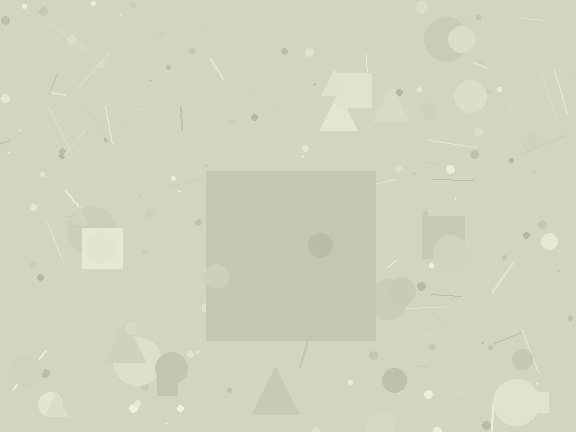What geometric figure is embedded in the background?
A square is embedded in the background.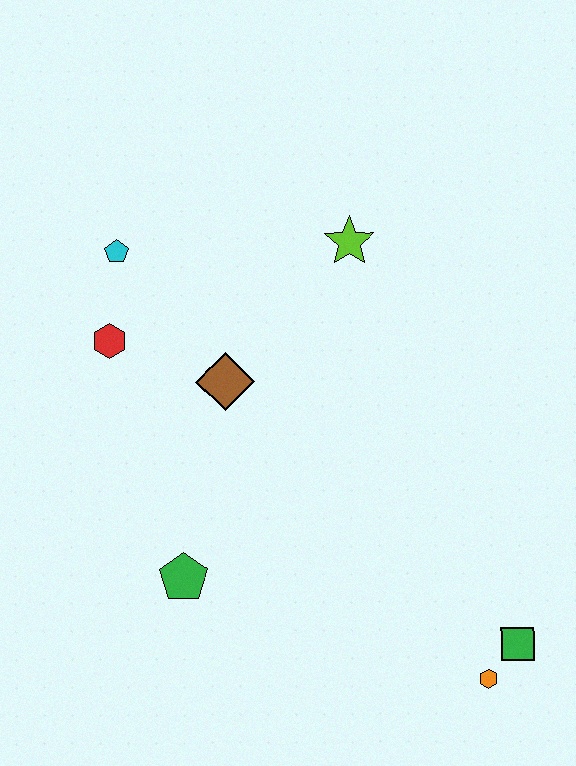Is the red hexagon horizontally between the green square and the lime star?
No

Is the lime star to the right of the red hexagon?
Yes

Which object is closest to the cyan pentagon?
The red hexagon is closest to the cyan pentagon.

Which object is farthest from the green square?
The cyan pentagon is farthest from the green square.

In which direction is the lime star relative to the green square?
The lime star is above the green square.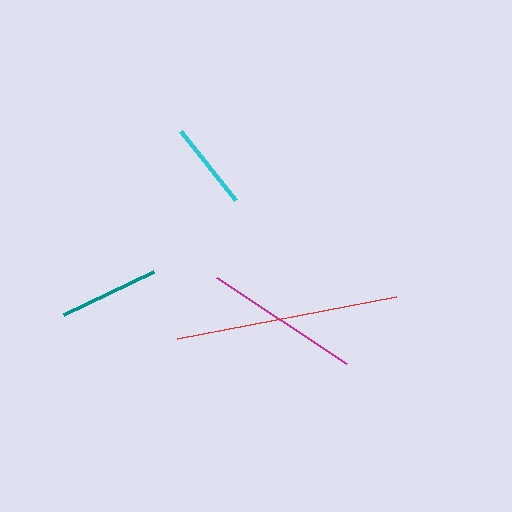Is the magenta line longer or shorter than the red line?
The red line is longer than the magenta line.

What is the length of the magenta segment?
The magenta segment is approximately 156 pixels long.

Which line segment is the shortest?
The cyan line is the shortest at approximately 88 pixels.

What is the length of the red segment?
The red segment is approximately 223 pixels long.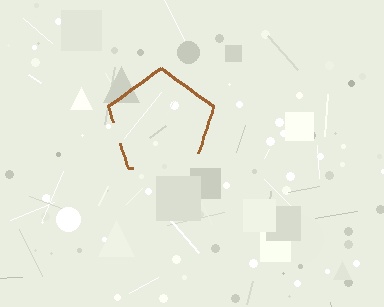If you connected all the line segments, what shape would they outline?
They would outline a pentagon.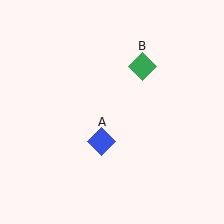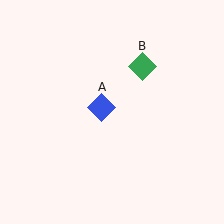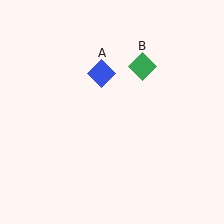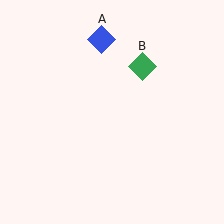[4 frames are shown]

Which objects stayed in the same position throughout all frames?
Green diamond (object B) remained stationary.